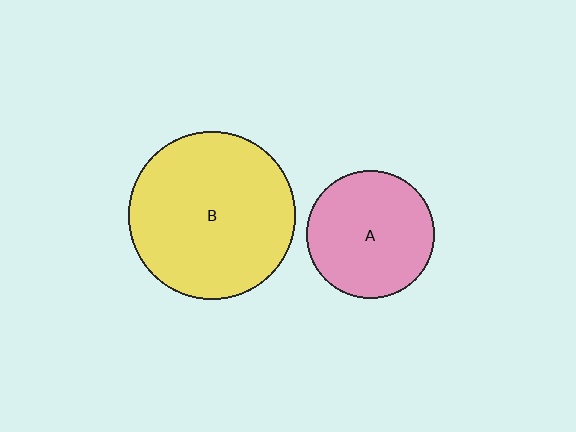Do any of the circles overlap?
No, none of the circles overlap.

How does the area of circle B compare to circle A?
Approximately 1.7 times.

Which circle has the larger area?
Circle B (yellow).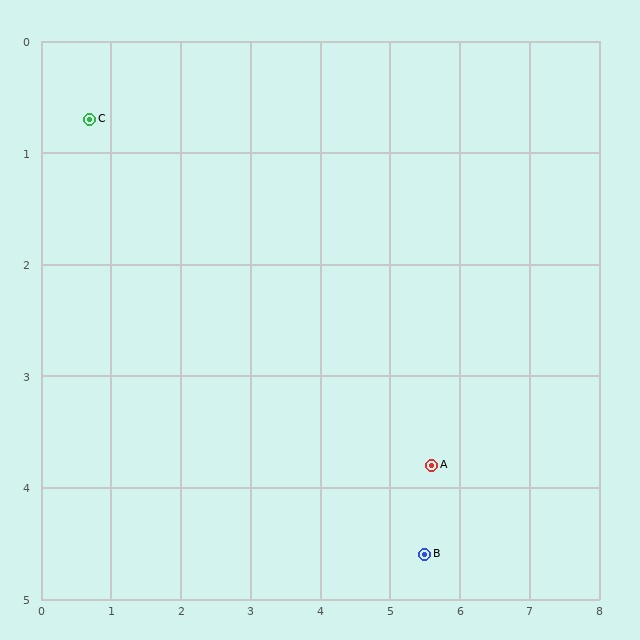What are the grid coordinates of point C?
Point C is at approximately (0.7, 0.7).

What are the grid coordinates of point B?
Point B is at approximately (5.5, 4.6).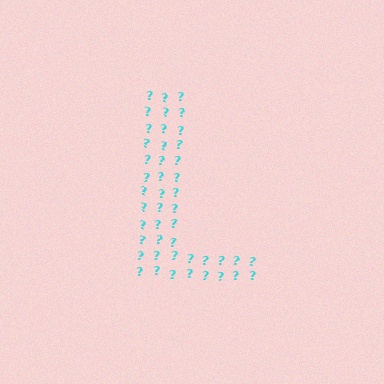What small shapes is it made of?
It is made of small question marks.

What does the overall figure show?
The overall figure shows the letter L.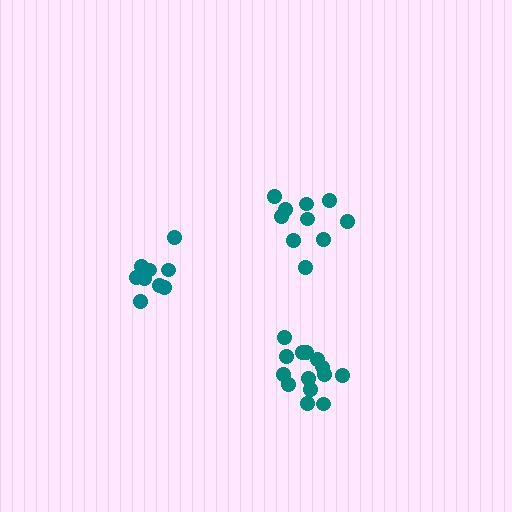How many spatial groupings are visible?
There are 3 spatial groupings.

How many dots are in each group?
Group 1: 10 dots, Group 2: 14 dots, Group 3: 9 dots (33 total).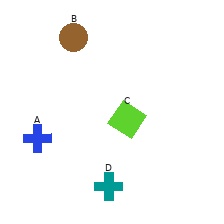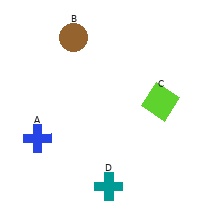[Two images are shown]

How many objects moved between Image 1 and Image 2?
1 object moved between the two images.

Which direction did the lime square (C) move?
The lime square (C) moved right.